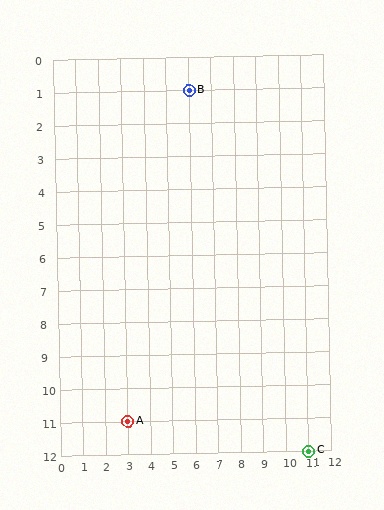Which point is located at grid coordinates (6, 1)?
Point B is at (6, 1).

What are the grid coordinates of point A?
Point A is at grid coordinates (3, 11).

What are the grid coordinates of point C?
Point C is at grid coordinates (11, 12).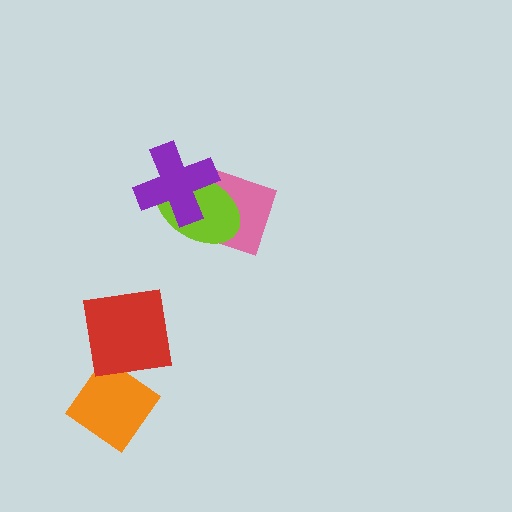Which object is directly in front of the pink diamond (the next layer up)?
The lime ellipse is directly in front of the pink diamond.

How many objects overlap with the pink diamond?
2 objects overlap with the pink diamond.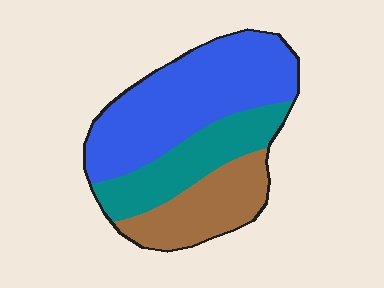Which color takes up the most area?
Blue, at roughly 50%.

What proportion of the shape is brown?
Brown takes up between a sixth and a third of the shape.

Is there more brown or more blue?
Blue.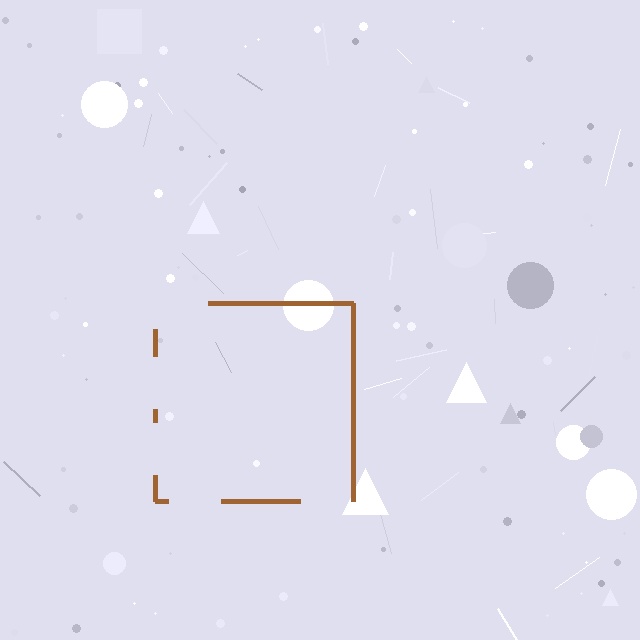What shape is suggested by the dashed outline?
The dashed outline suggests a square.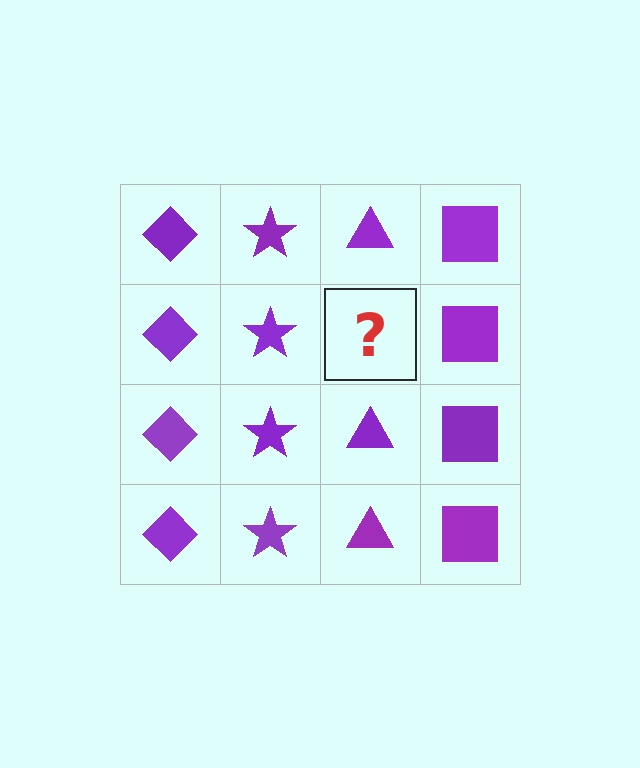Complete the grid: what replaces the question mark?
The question mark should be replaced with a purple triangle.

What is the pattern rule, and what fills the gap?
The rule is that each column has a consistent shape. The gap should be filled with a purple triangle.